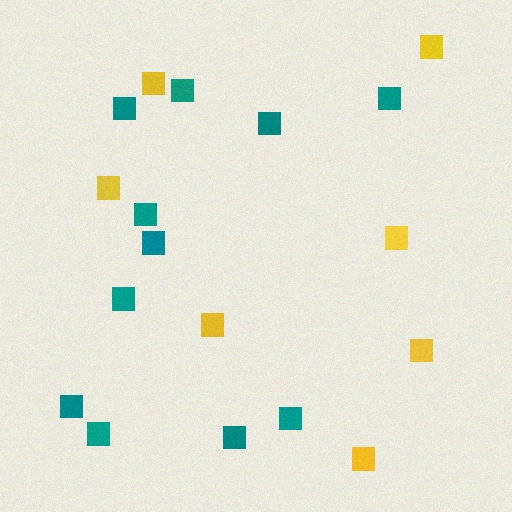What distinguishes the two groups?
There are 2 groups: one group of teal squares (11) and one group of yellow squares (7).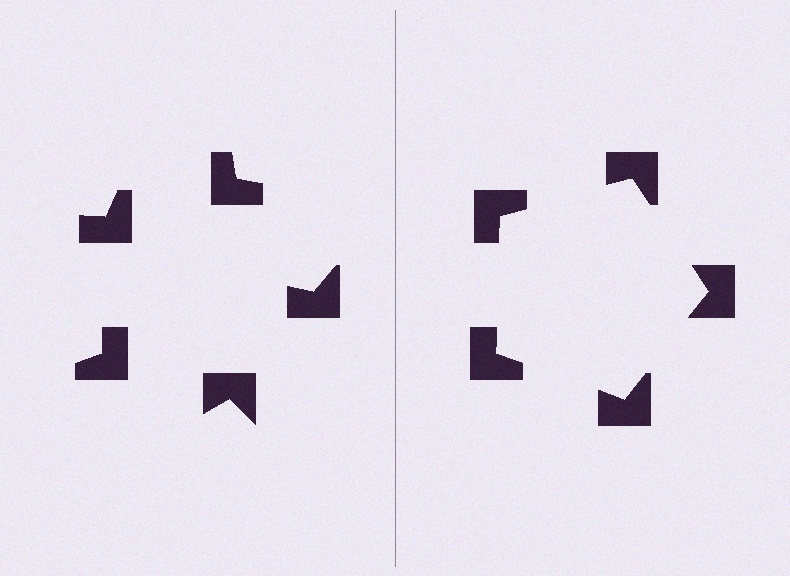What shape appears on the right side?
An illusory pentagon.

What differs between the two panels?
The notched squares are positioned identically on both sides; only the wedge orientations differ. On the right they align to a pentagon; on the left they are misaligned.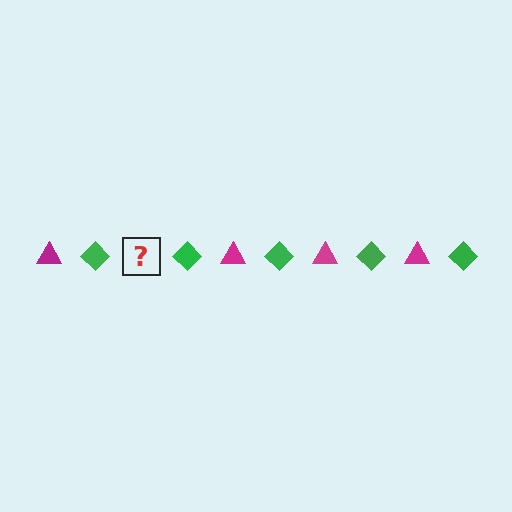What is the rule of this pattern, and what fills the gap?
The rule is that the pattern alternates between magenta triangle and green diamond. The gap should be filled with a magenta triangle.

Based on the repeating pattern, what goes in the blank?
The blank should be a magenta triangle.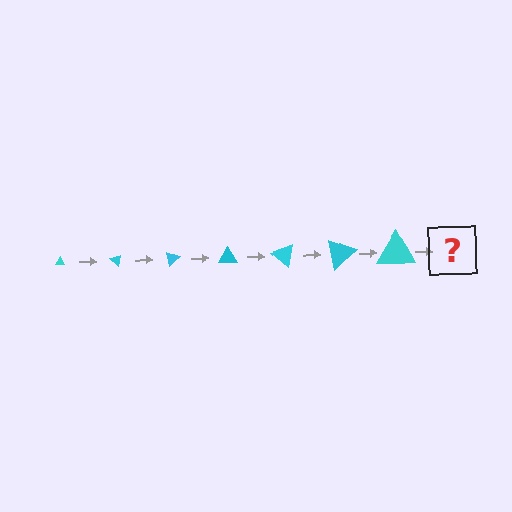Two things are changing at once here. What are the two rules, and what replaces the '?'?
The two rules are that the triangle grows larger each step and it rotates 40 degrees each step. The '?' should be a triangle, larger than the previous one and rotated 280 degrees from the start.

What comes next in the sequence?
The next element should be a triangle, larger than the previous one and rotated 280 degrees from the start.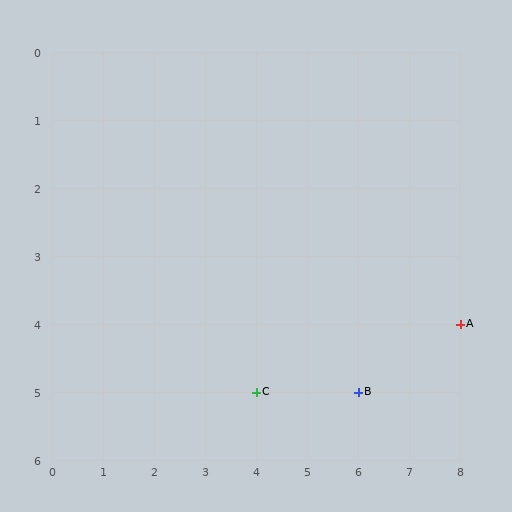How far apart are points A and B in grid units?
Points A and B are 2 columns and 1 row apart (about 2.2 grid units diagonally).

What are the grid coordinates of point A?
Point A is at grid coordinates (8, 4).